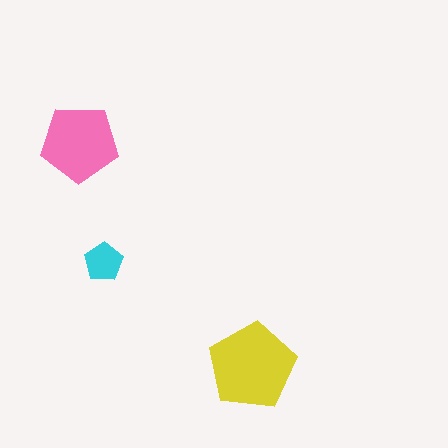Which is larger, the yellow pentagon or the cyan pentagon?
The yellow one.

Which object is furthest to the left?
The pink pentagon is leftmost.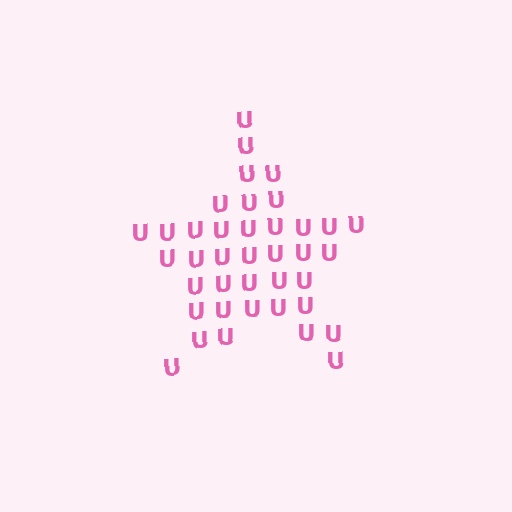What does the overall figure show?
The overall figure shows a star.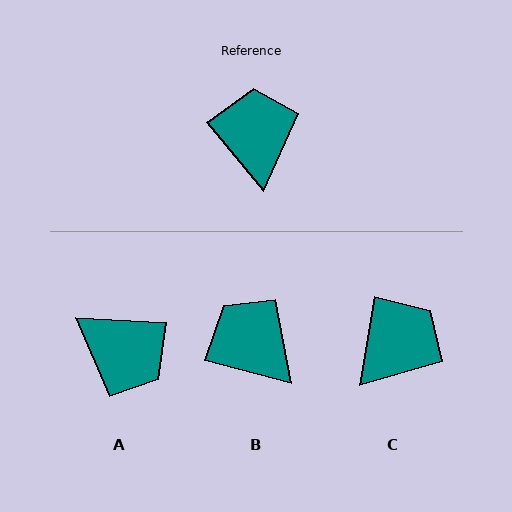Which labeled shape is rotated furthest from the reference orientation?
A, about 133 degrees away.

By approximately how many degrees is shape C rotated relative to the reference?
Approximately 49 degrees clockwise.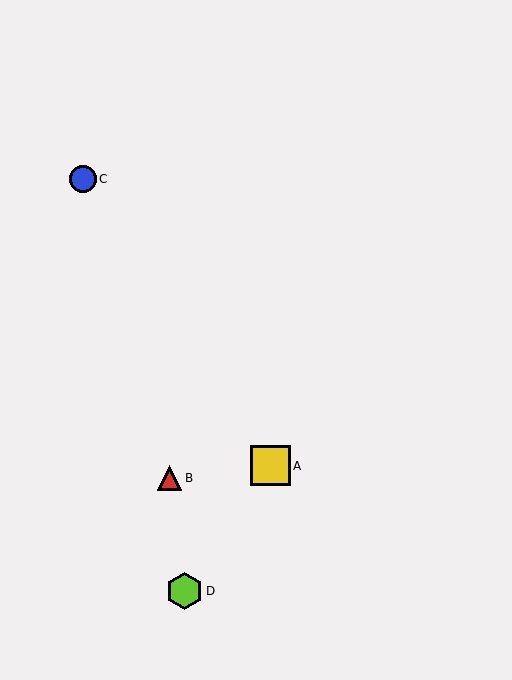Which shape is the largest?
The yellow square (labeled A) is the largest.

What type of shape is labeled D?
Shape D is a lime hexagon.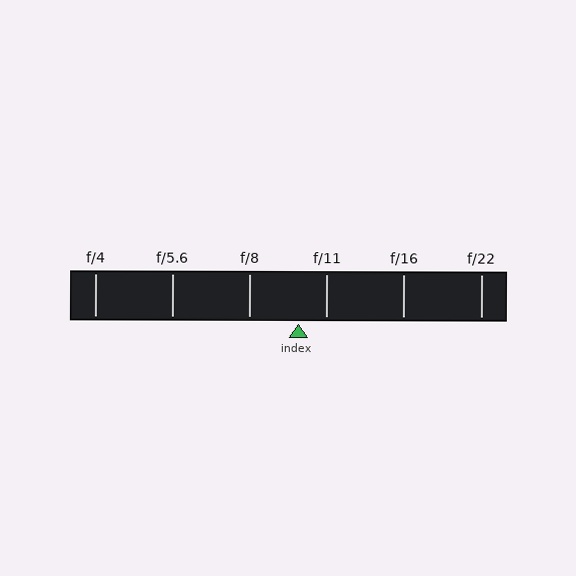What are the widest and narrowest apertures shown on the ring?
The widest aperture shown is f/4 and the narrowest is f/22.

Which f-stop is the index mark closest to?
The index mark is closest to f/11.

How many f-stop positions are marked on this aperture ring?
There are 6 f-stop positions marked.